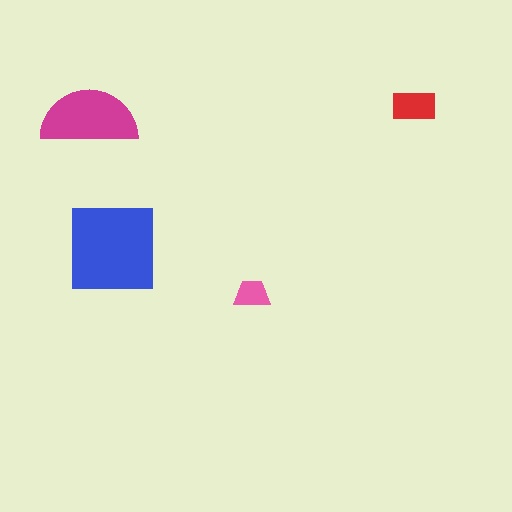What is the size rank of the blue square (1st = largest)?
1st.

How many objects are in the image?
There are 4 objects in the image.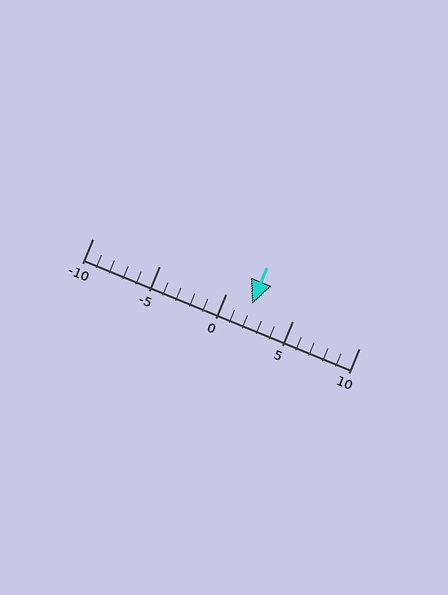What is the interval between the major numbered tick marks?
The major tick marks are spaced 5 units apart.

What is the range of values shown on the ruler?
The ruler shows values from -10 to 10.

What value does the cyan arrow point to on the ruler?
The cyan arrow points to approximately 2.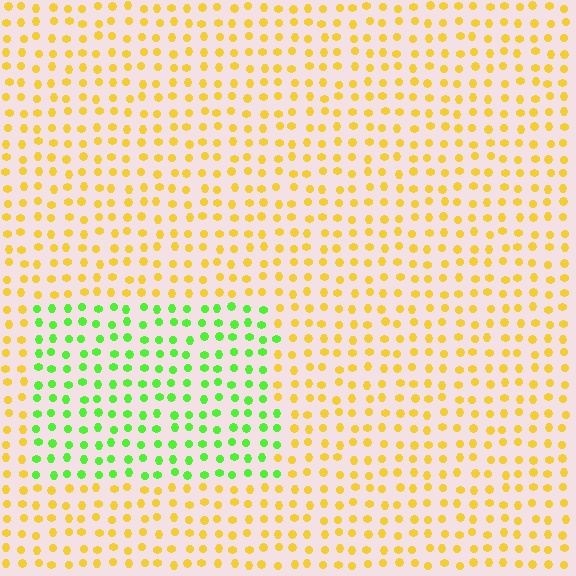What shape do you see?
I see a rectangle.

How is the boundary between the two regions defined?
The boundary is defined purely by a slight shift in hue (about 63 degrees). Spacing, size, and orientation are identical on both sides.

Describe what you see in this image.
The image is filled with small yellow elements in a uniform arrangement. A rectangle-shaped region is visible where the elements are tinted to a slightly different hue, forming a subtle color boundary.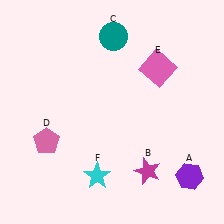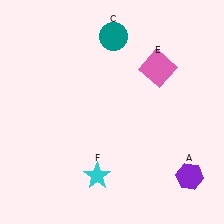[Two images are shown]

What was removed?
The pink pentagon (D), the magenta star (B) were removed in Image 2.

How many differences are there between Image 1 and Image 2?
There are 2 differences between the two images.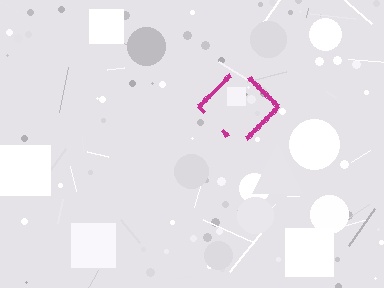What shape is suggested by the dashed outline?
The dashed outline suggests a diamond.